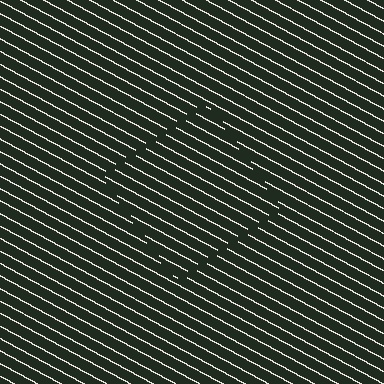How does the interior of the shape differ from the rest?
The interior of the shape contains the same grating, shifted by half a period — the contour is defined by the phase discontinuity where line-ends from the inner and outer gratings abut.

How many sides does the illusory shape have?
4 sides — the line-ends trace a square.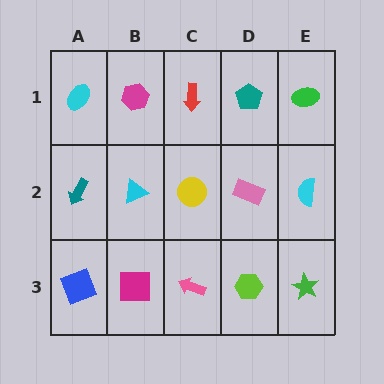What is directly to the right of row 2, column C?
A pink rectangle.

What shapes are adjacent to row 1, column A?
A teal arrow (row 2, column A), a magenta hexagon (row 1, column B).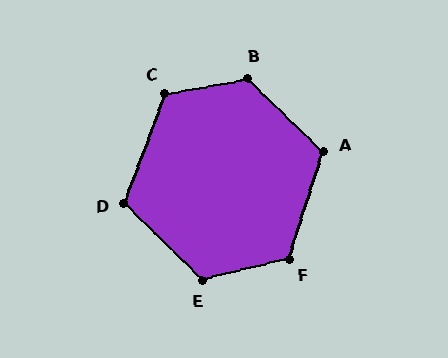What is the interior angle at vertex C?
Approximately 122 degrees (obtuse).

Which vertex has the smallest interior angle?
D, at approximately 113 degrees.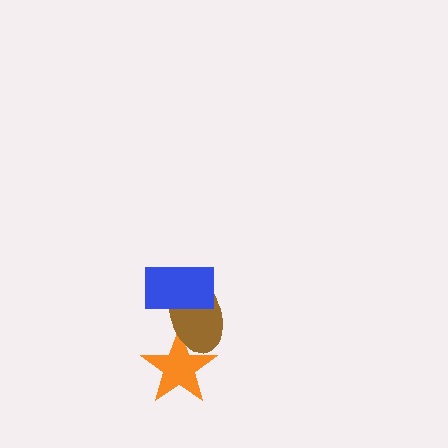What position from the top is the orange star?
The orange star is 3rd from the top.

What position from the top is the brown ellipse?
The brown ellipse is 2nd from the top.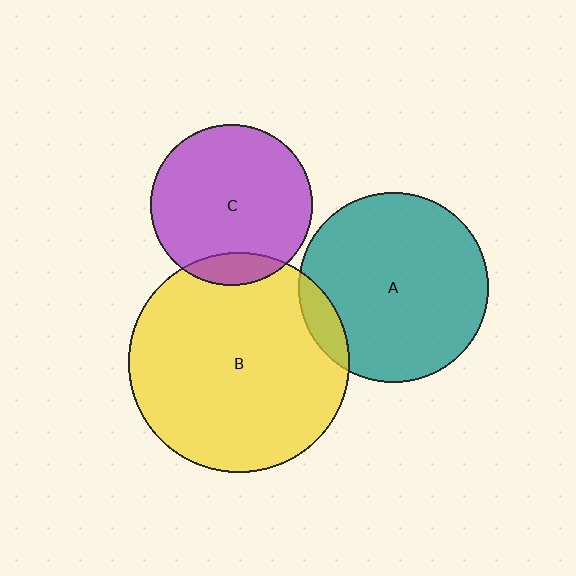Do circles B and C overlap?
Yes.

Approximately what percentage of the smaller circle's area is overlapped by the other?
Approximately 10%.